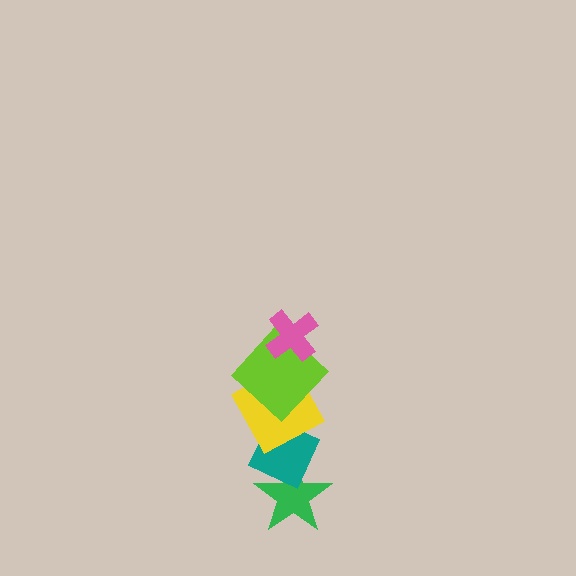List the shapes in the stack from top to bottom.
From top to bottom: the pink cross, the lime diamond, the yellow square, the teal diamond, the green star.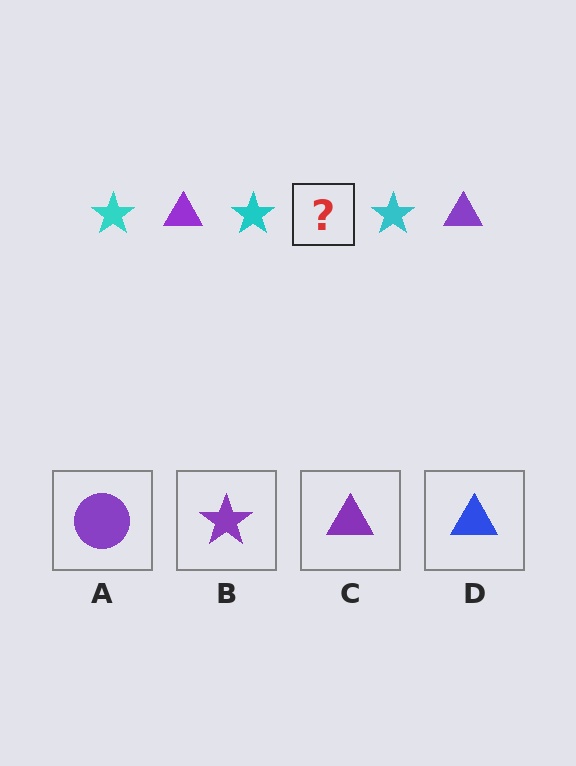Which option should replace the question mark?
Option C.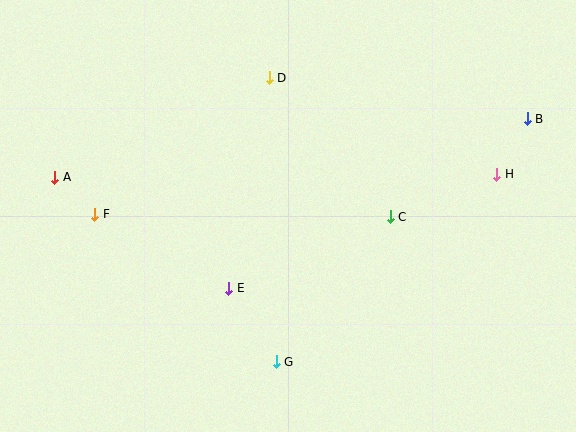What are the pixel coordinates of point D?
Point D is at (269, 78).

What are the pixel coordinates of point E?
Point E is at (229, 288).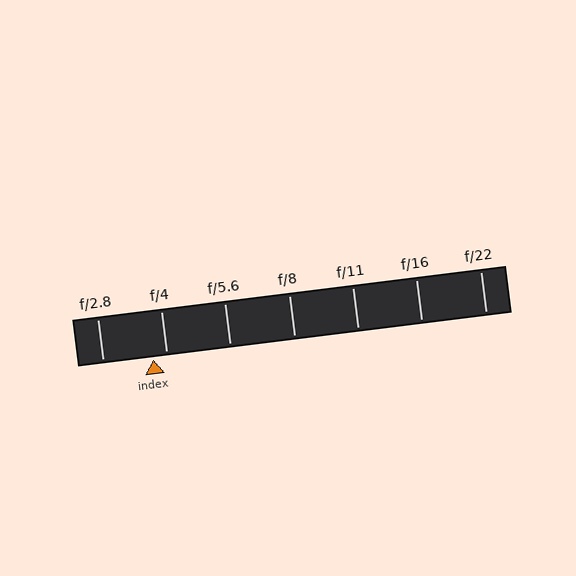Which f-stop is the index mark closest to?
The index mark is closest to f/4.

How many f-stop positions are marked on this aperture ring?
There are 7 f-stop positions marked.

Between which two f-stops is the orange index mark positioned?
The index mark is between f/2.8 and f/4.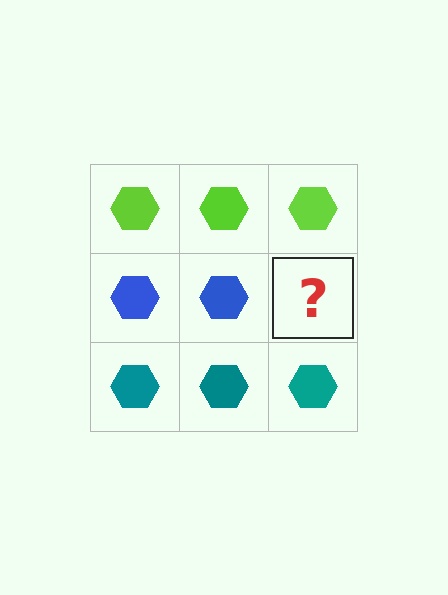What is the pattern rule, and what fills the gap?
The rule is that each row has a consistent color. The gap should be filled with a blue hexagon.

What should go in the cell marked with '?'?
The missing cell should contain a blue hexagon.